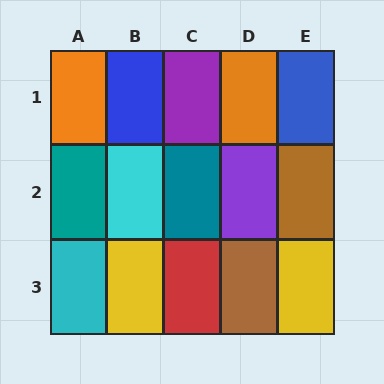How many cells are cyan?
2 cells are cyan.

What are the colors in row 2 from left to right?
Teal, cyan, teal, purple, brown.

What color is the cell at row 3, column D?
Brown.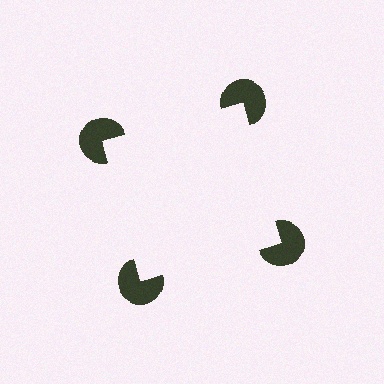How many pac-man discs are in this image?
There are 4 — one at each vertex of the illusory square.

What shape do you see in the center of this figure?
An illusory square — its edges are inferred from the aligned wedge cuts in the pac-man discs, not physically drawn.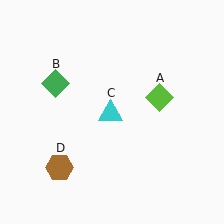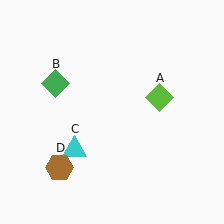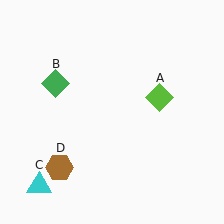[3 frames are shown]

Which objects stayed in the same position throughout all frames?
Lime diamond (object A) and green diamond (object B) and brown hexagon (object D) remained stationary.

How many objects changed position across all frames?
1 object changed position: cyan triangle (object C).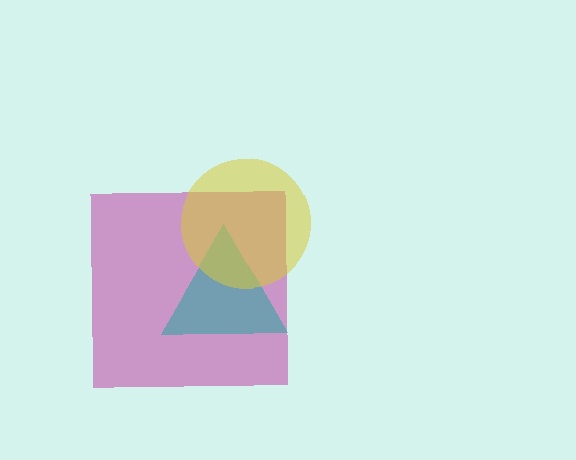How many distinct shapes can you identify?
There are 3 distinct shapes: a magenta square, a teal triangle, a yellow circle.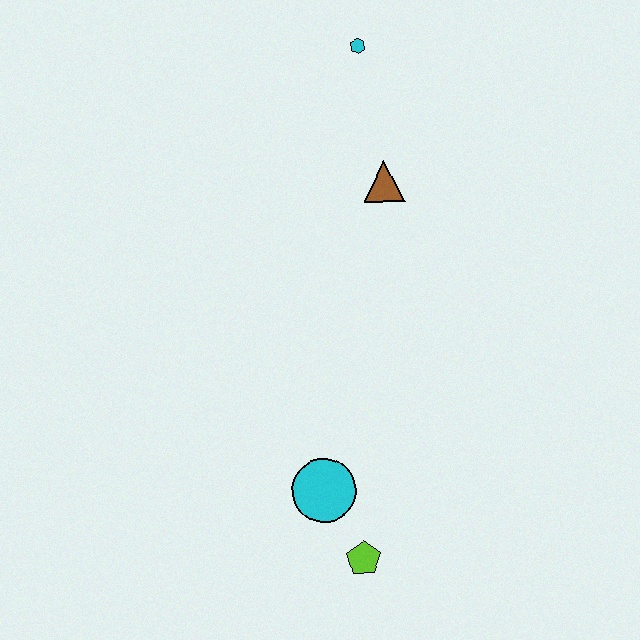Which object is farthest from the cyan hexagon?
The lime pentagon is farthest from the cyan hexagon.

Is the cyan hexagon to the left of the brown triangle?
Yes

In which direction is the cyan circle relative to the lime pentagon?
The cyan circle is above the lime pentagon.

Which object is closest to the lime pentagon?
The cyan circle is closest to the lime pentagon.